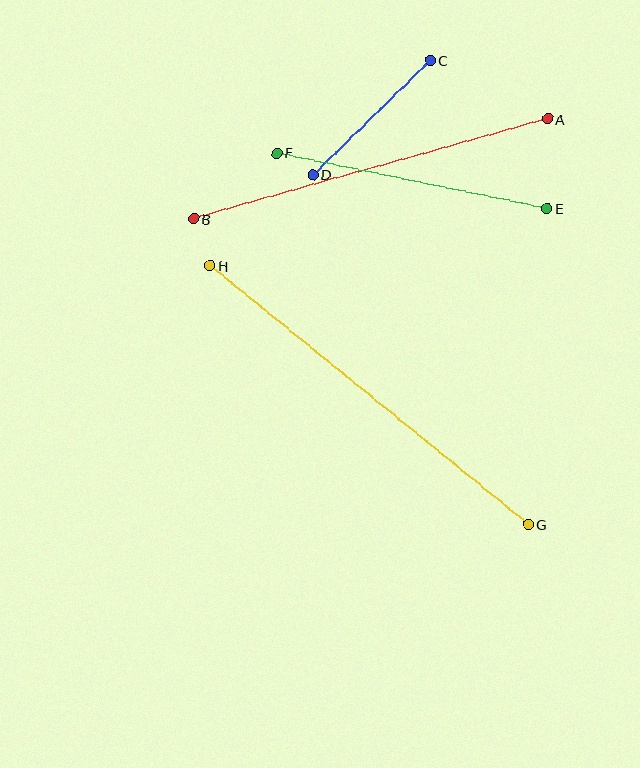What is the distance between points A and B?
The distance is approximately 368 pixels.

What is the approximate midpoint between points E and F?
The midpoint is at approximately (412, 181) pixels.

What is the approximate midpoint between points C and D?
The midpoint is at approximately (372, 117) pixels.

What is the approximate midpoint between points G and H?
The midpoint is at approximately (369, 395) pixels.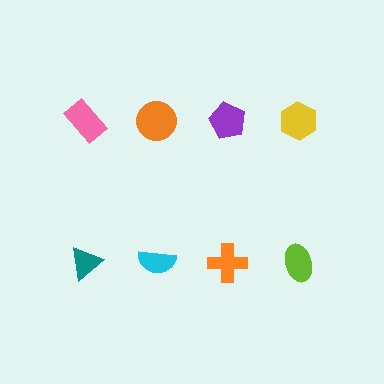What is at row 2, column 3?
An orange cross.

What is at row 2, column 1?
A teal triangle.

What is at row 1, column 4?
A yellow hexagon.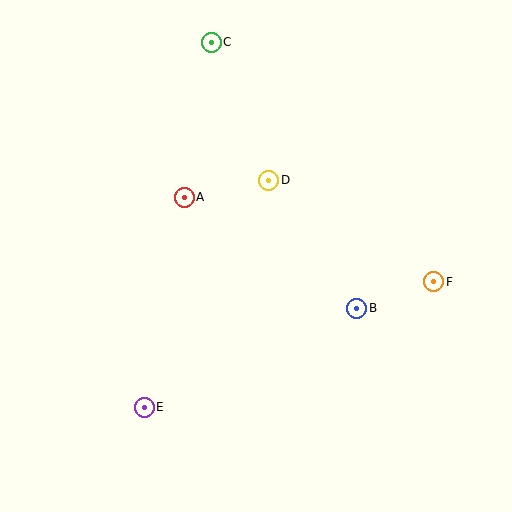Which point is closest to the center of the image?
Point D at (269, 180) is closest to the center.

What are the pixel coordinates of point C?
Point C is at (211, 42).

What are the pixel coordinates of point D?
Point D is at (269, 180).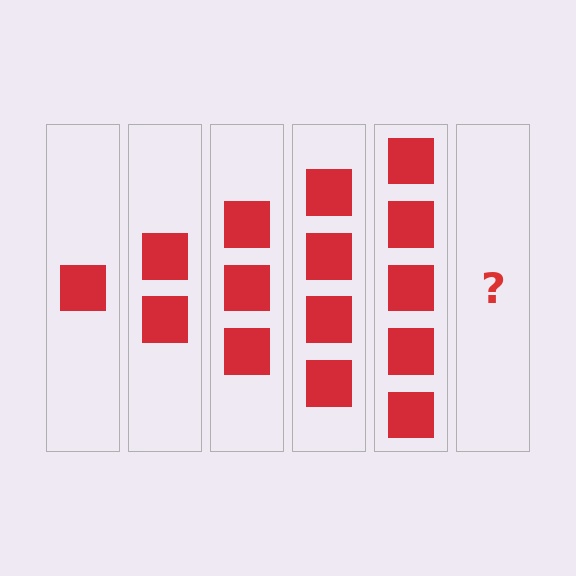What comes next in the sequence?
The next element should be 6 squares.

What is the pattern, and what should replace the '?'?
The pattern is that each step adds one more square. The '?' should be 6 squares.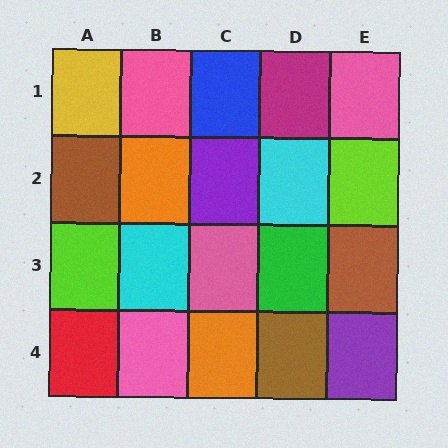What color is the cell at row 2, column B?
Orange.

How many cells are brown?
3 cells are brown.